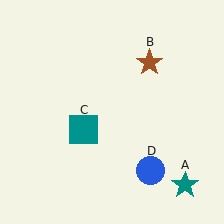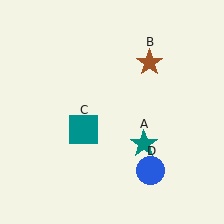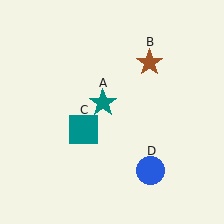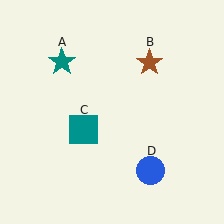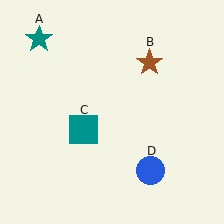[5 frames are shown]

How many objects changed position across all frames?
1 object changed position: teal star (object A).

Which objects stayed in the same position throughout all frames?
Brown star (object B) and teal square (object C) and blue circle (object D) remained stationary.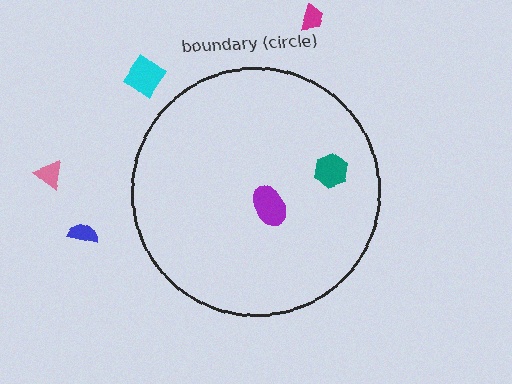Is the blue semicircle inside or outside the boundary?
Outside.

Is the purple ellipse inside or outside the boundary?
Inside.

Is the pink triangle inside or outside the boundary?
Outside.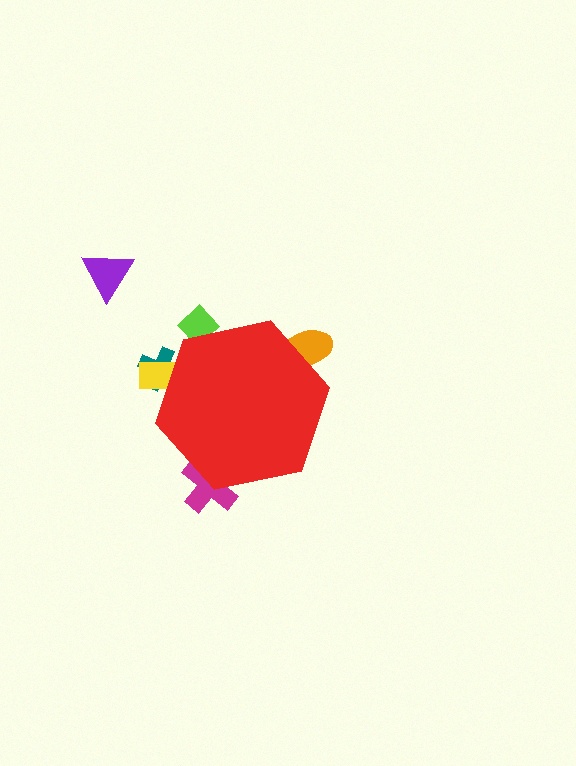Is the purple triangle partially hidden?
No, the purple triangle is fully visible.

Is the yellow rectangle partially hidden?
Yes, the yellow rectangle is partially hidden behind the red hexagon.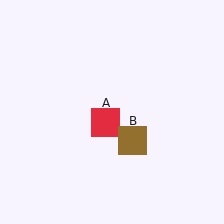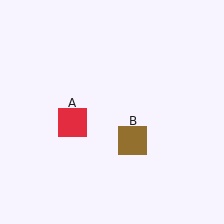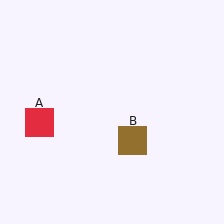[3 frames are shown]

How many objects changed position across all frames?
1 object changed position: red square (object A).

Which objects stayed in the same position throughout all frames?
Brown square (object B) remained stationary.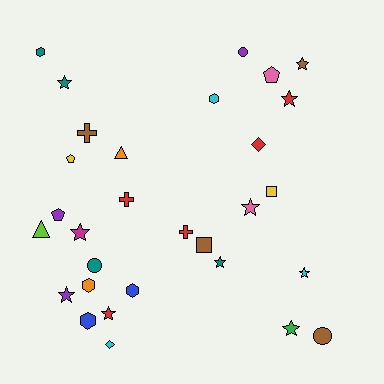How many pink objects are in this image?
There are 2 pink objects.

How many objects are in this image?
There are 30 objects.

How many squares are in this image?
There are 2 squares.